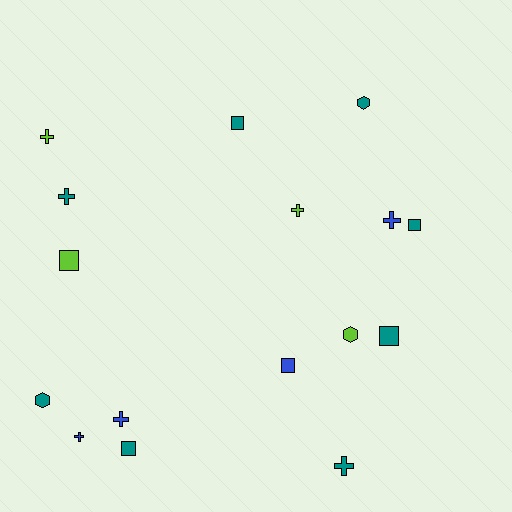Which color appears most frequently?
Teal, with 8 objects.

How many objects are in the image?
There are 16 objects.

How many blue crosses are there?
There are 3 blue crosses.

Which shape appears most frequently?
Cross, with 7 objects.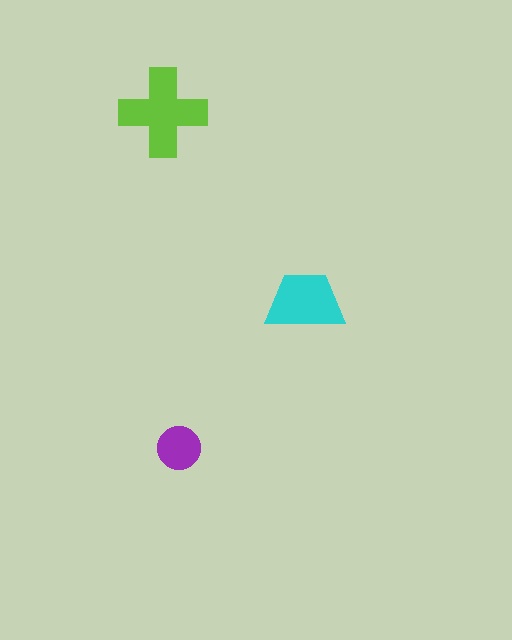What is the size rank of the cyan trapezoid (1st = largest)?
2nd.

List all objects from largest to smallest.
The lime cross, the cyan trapezoid, the purple circle.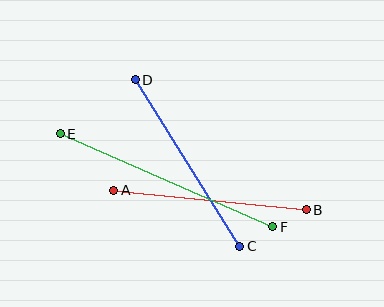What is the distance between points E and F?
The distance is approximately 232 pixels.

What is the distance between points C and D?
The distance is approximately 197 pixels.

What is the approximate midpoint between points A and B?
The midpoint is at approximately (210, 200) pixels.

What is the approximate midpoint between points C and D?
The midpoint is at approximately (188, 163) pixels.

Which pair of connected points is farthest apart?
Points E and F are farthest apart.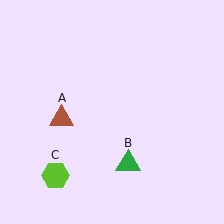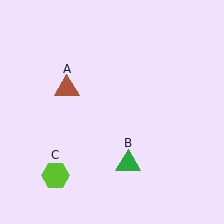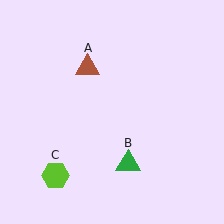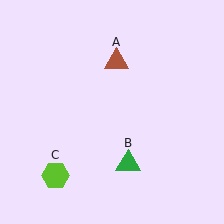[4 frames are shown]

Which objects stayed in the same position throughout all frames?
Green triangle (object B) and lime hexagon (object C) remained stationary.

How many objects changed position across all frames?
1 object changed position: brown triangle (object A).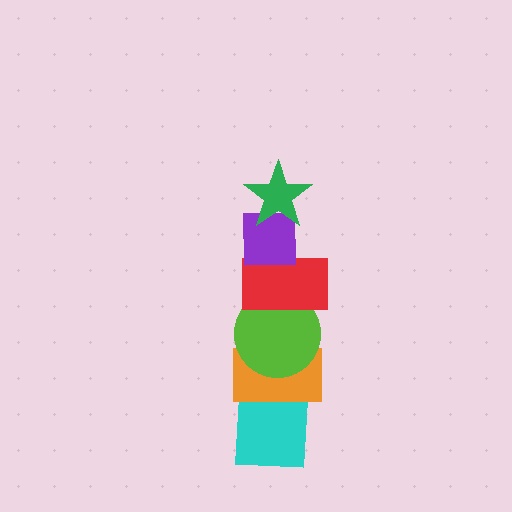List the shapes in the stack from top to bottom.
From top to bottom: the green star, the purple square, the red rectangle, the lime circle, the orange rectangle, the cyan square.